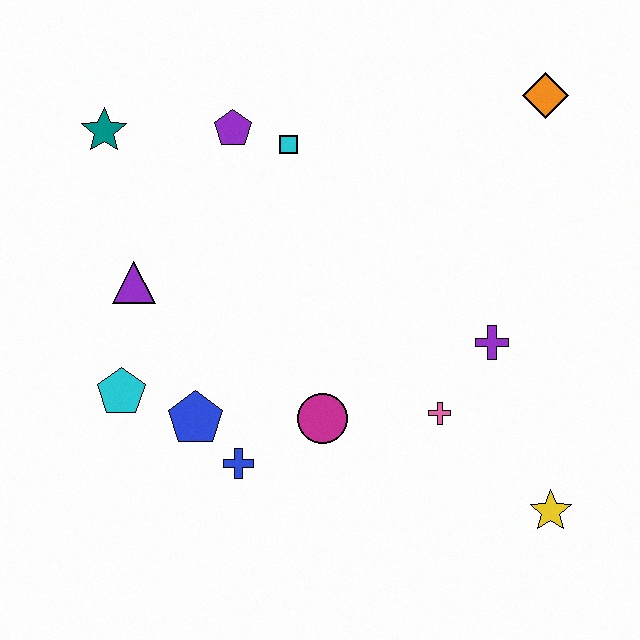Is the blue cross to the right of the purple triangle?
Yes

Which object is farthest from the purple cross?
The teal star is farthest from the purple cross.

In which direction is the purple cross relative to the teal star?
The purple cross is to the right of the teal star.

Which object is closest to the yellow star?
The pink cross is closest to the yellow star.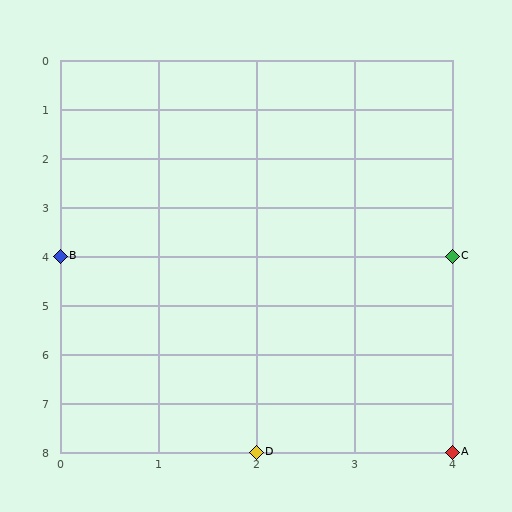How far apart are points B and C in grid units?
Points B and C are 4 columns apart.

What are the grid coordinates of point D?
Point D is at grid coordinates (2, 8).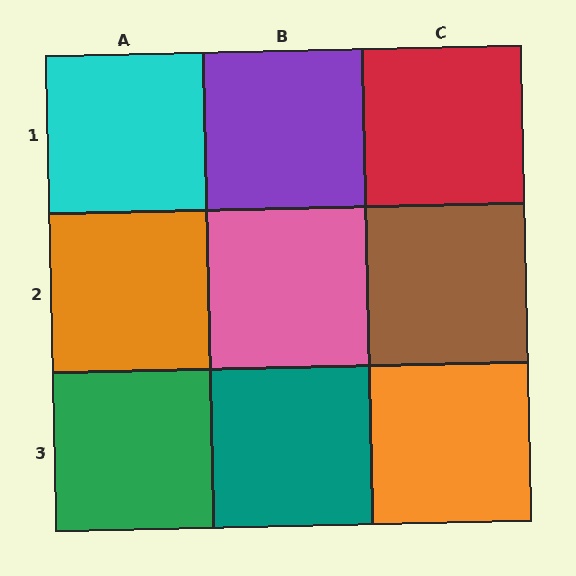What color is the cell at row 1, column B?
Purple.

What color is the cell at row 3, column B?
Teal.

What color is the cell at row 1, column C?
Red.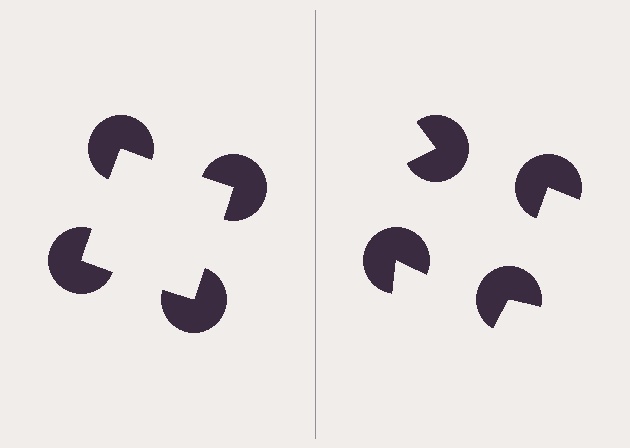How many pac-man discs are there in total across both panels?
8 — 4 on each side.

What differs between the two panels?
The pac-man discs are positioned identically on both sides; only the wedge orientations differ. On the left they align to a square; on the right they are misaligned.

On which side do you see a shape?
An illusory square appears on the left side. On the right side the wedge cuts are rotated, so no coherent shape forms.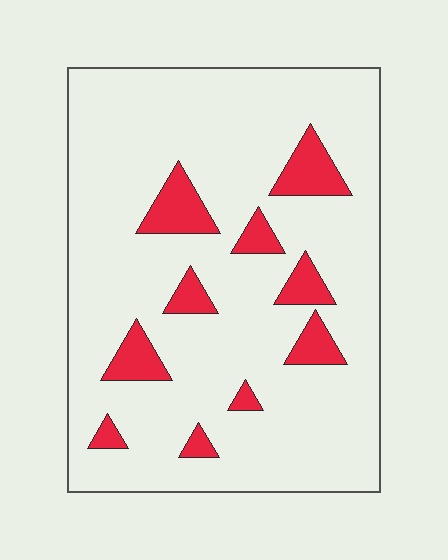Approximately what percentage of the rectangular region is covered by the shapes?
Approximately 15%.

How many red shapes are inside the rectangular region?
10.